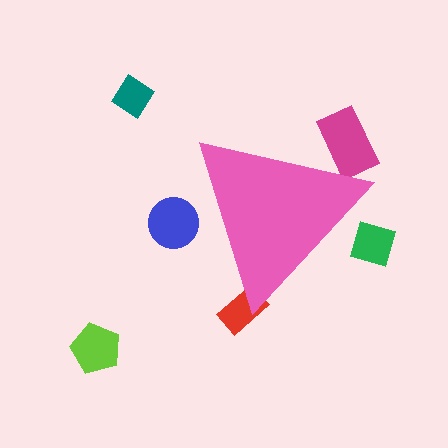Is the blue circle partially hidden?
Yes, the blue circle is partially hidden behind the pink triangle.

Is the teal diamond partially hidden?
No, the teal diamond is fully visible.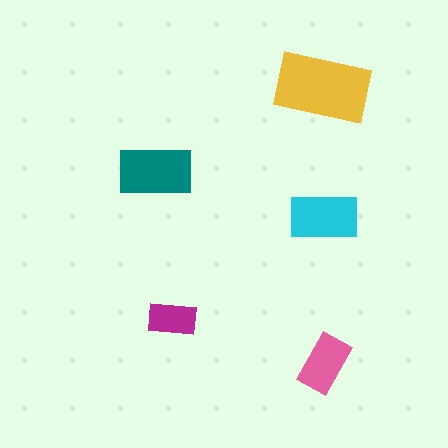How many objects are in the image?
There are 5 objects in the image.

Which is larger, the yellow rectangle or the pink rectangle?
The yellow one.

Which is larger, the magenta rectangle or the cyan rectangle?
The cyan one.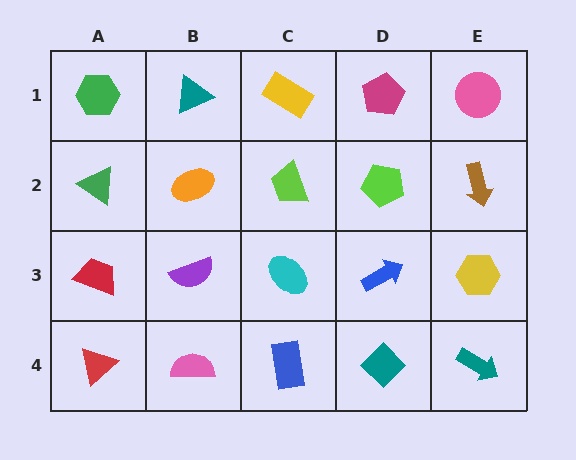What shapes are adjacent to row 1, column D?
A lime pentagon (row 2, column D), a yellow rectangle (row 1, column C), a pink circle (row 1, column E).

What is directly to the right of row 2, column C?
A lime pentagon.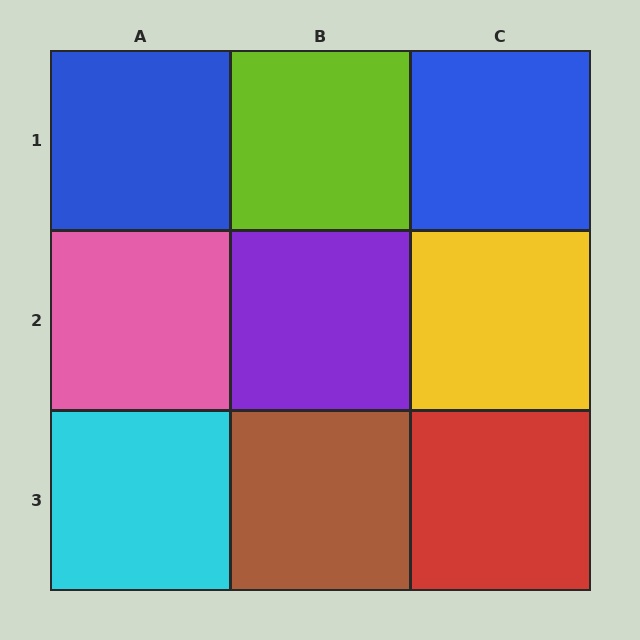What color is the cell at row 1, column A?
Blue.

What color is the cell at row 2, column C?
Yellow.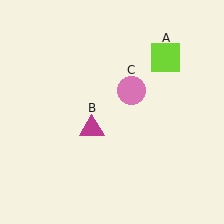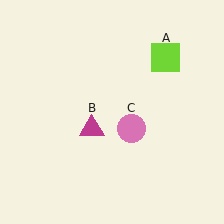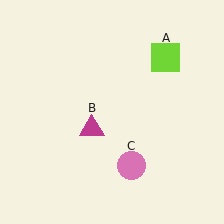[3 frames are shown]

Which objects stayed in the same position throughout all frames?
Lime square (object A) and magenta triangle (object B) remained stationary.